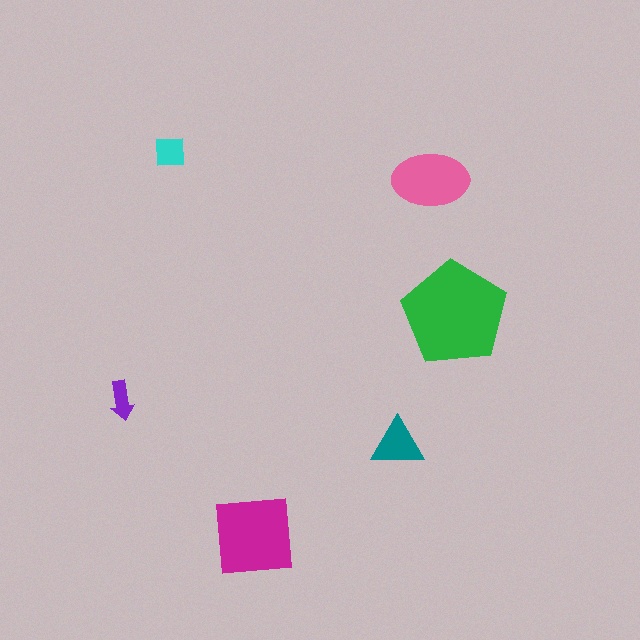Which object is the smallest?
The purple arrow.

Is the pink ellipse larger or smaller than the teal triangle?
Larger.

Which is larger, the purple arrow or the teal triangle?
The teal triangle.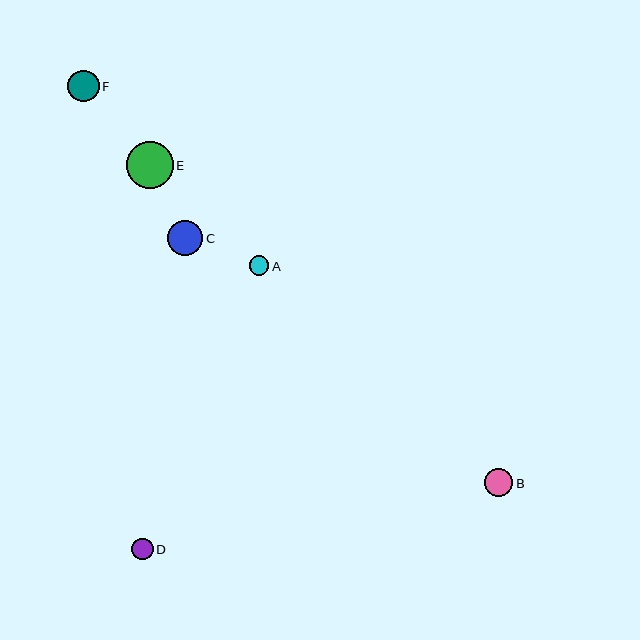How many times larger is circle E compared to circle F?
Circle E is approximately 1.5 times the size of circle F.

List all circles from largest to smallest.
From largest to smallest: E, C, F, B, D, A.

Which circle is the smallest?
Circle A is the smallest with a size of approximately 20 pixels.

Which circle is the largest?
Circle E is the largest with a size of approximately 47 pixels.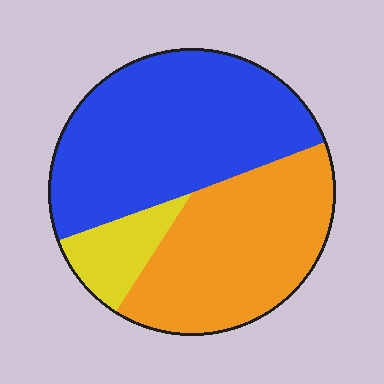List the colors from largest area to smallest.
From largest to smallest: blue, orange, yellow.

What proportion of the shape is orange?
Orange takes up about two fifths (2/5) of the shape.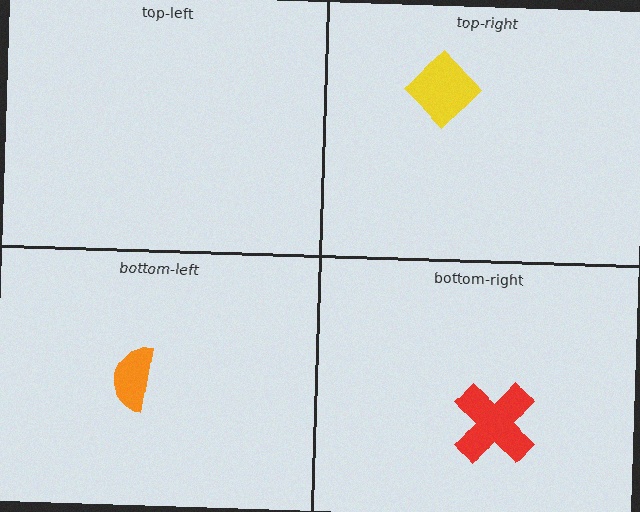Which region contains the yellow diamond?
The top-right region.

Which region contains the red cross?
The bottom-right region.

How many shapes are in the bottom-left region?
1.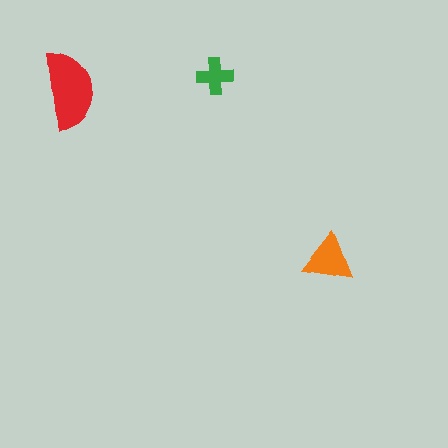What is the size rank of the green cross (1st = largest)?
3rd.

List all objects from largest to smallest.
The red semicircle, the orange triangle, the green cross.